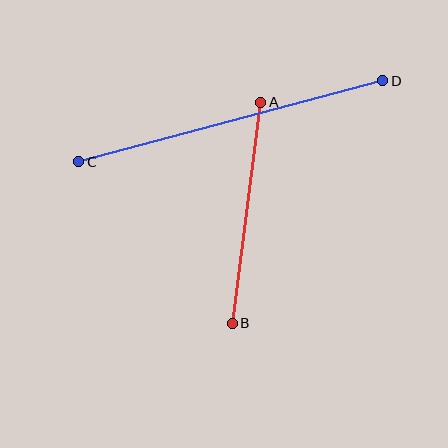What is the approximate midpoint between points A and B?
The midpoint is at approximately (247, 213) pixels.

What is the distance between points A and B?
The distance is approximately 223 pixels.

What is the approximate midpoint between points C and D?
The midpoint is at approximately (231, 121) pixels.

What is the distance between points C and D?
The distance is approximately 314 pixels.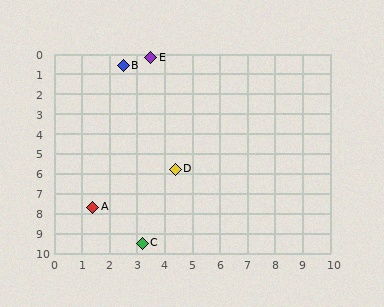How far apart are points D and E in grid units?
Points D and E are about 5.7 grid units apart.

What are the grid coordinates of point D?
Point D is at approximately (4.4, 5.8).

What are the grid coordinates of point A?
Point A is at approximately (1.4, 7.7).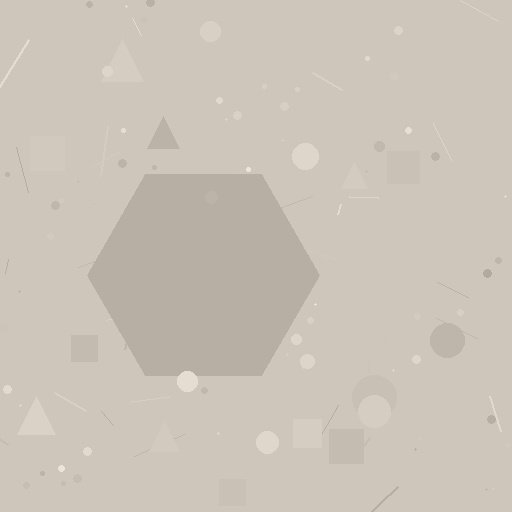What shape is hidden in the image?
A hexagon is hidden in the image.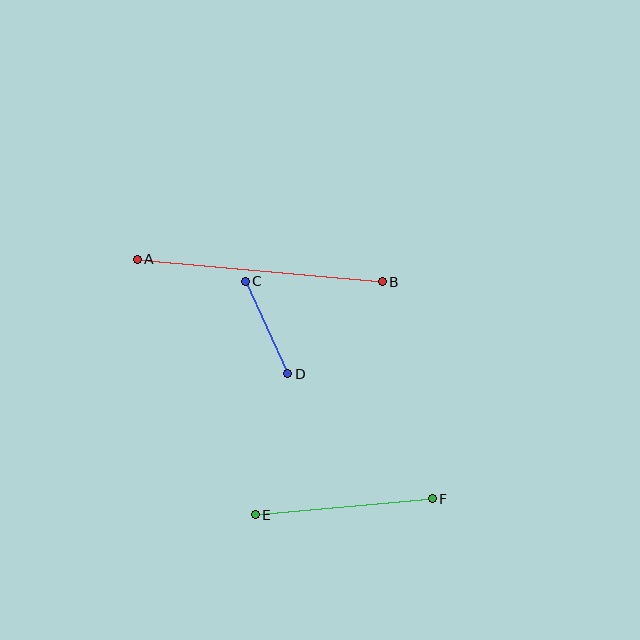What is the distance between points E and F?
The distance is approximately 178 pixels.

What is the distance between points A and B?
The distance is approximately 246 pixels.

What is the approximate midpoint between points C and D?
The midpoint is at approximately (266, 327) pixels.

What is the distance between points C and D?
The distance is approximately 102 pixels.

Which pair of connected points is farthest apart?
Points A and B are farthest apart.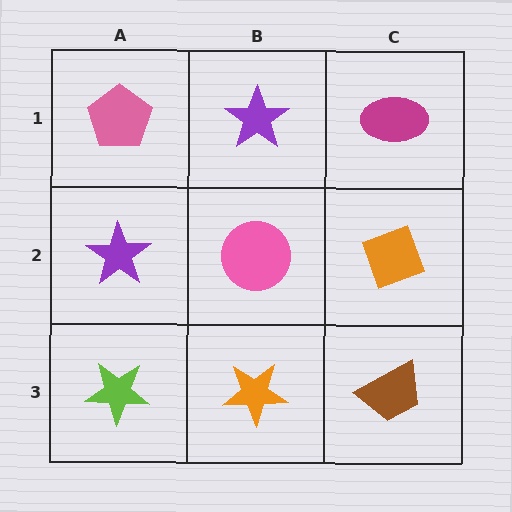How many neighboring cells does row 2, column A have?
3.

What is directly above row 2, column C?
A magenta ellipse.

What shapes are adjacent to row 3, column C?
An orange diamond (row 2, column C), an orange star (row 3, column B).